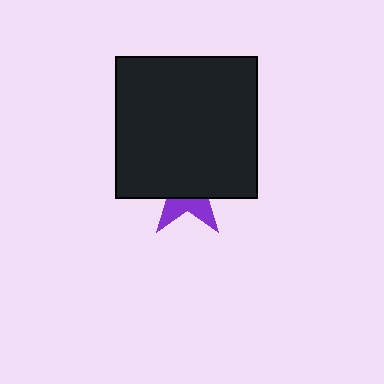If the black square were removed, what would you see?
You would see the complete purple star.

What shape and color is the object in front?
The object in front is a black square.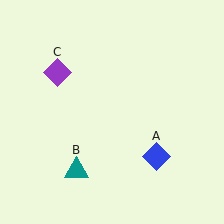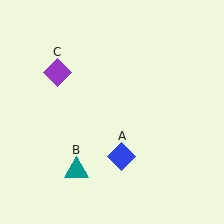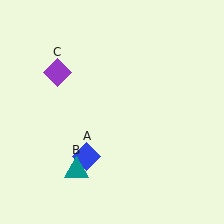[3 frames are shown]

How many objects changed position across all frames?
1 object changed position: blue diamond (object A).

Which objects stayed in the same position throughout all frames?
Teal triangle (object B) and purple diamond (object C) remained stationary.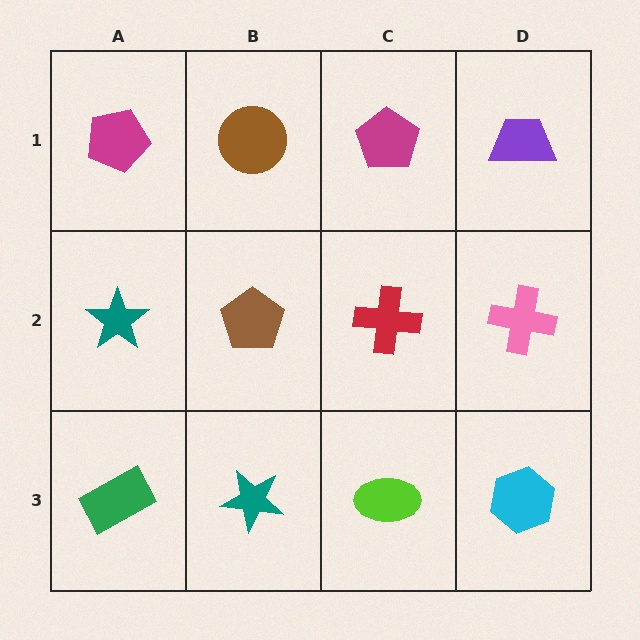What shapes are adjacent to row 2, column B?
A brown circle (row 1, column B), a teal star (row 3, column B), a teal star (row 2, column A), a red cross (row 2, column C).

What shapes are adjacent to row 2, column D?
A purple trapezoid (row 1, column D), a cyan hexagon (row 3, column D), a red cross (row 2, column C).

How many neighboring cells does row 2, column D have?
3.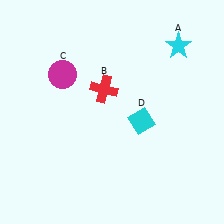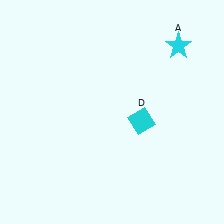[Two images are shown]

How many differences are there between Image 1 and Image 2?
There are 2 differences between the two images.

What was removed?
The red cross (B), the magenta circle (C) were removed in Image 2.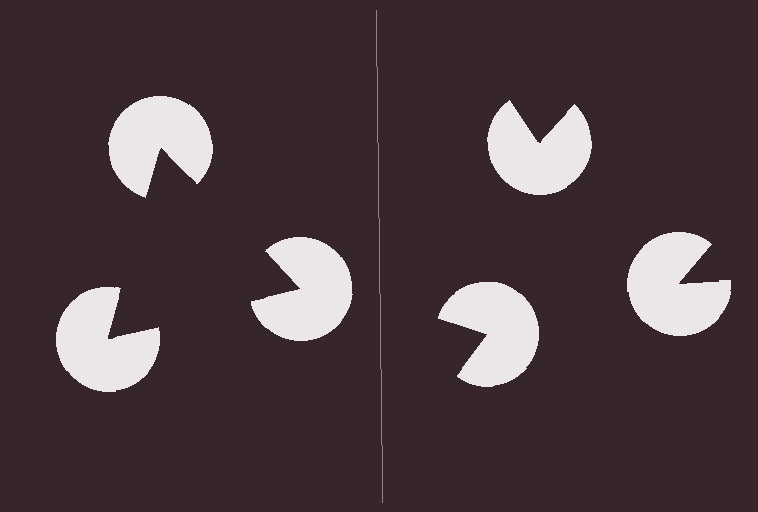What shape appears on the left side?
An illusory triangle.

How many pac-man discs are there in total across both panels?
6 — 3 on each side.